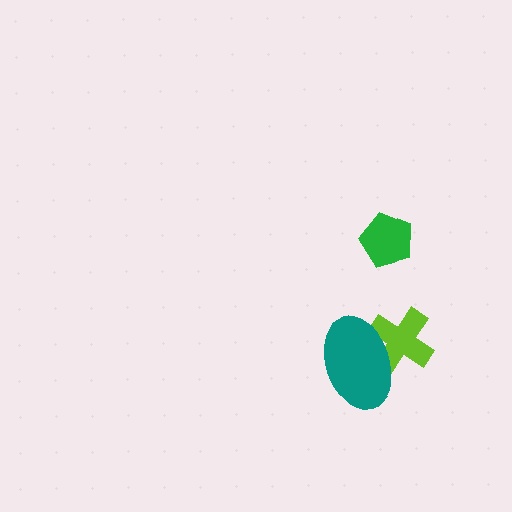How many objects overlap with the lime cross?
1 object overlaps with the lime cross.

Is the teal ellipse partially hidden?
No, no other shape covers it.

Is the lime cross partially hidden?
Yes, it is partially covered by another shape.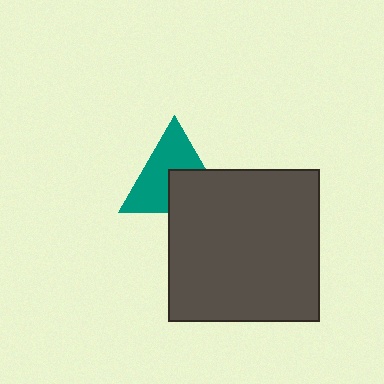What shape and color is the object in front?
The object in front is a dark gray square.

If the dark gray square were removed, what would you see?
You would see the complete teal triangle.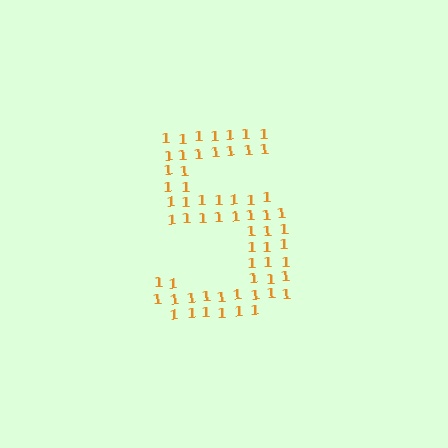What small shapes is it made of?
It is made of small digit 1's.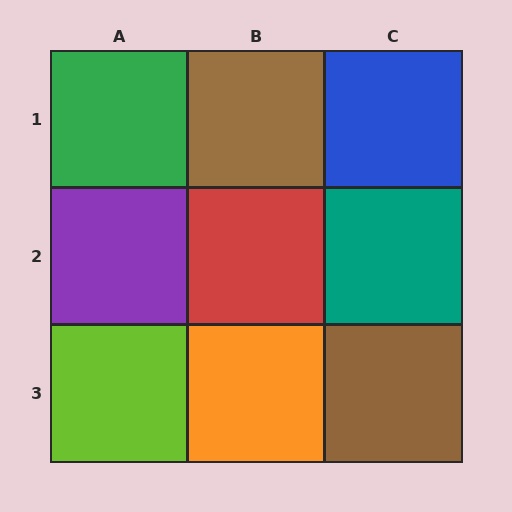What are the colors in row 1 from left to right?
Green, brown, blue.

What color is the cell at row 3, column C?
Brown.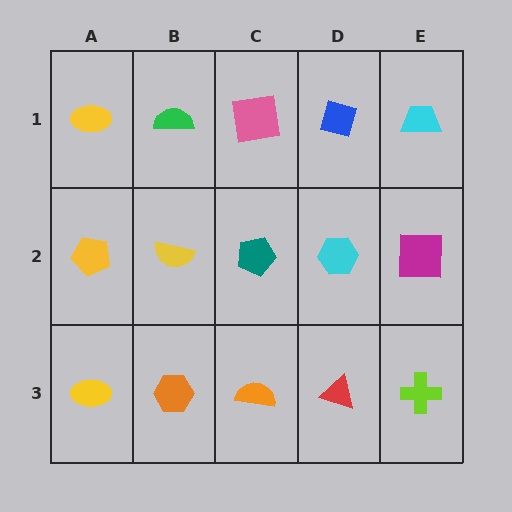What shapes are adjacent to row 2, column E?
A cyan trapezoid (row 1, column E), a lime cross (row 3, column E), a cyan hexagon (row 2, column D).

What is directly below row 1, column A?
A yellow pentagon.